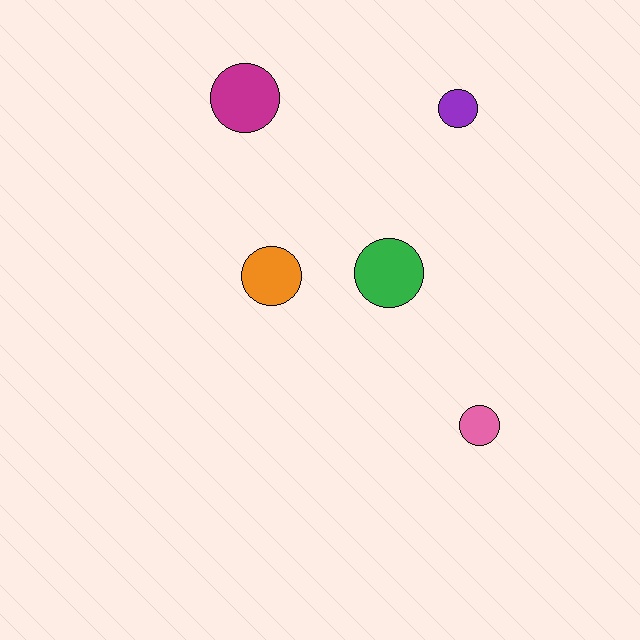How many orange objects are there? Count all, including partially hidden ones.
There is 1 orange object.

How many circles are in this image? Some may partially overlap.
There are 5 circles.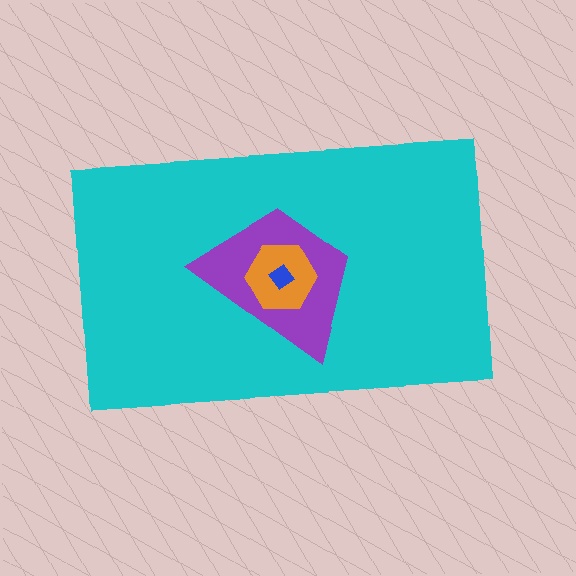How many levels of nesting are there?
4.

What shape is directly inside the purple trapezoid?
The orange hexagon.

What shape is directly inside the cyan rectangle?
The purple trapezoid.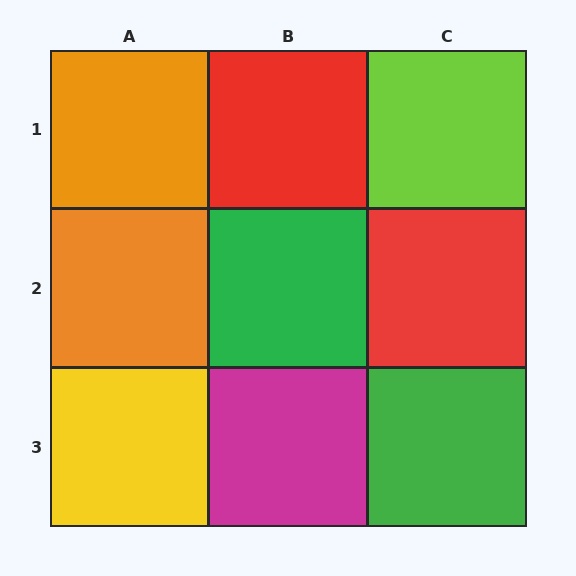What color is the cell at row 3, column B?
Magenta.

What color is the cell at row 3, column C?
Green.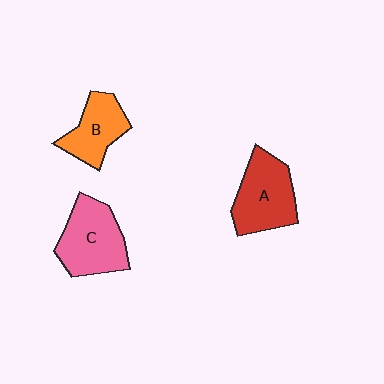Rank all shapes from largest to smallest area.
From largest to smallest: C (pink), A (red), B (orange).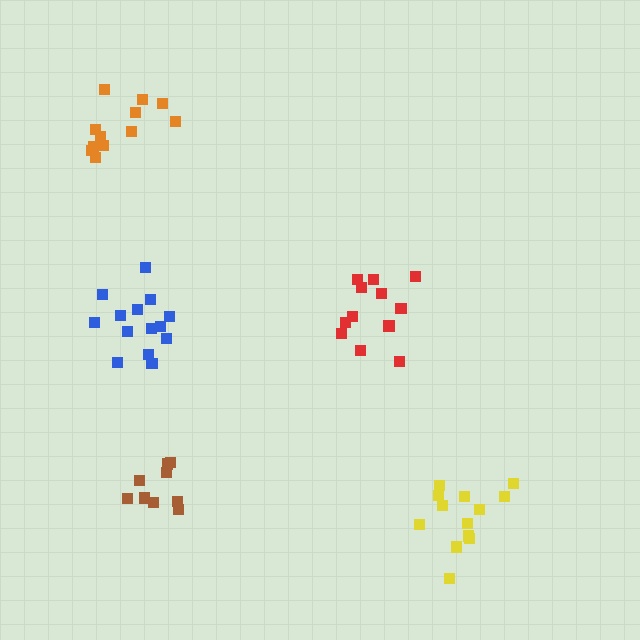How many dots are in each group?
Group 1: 12 dots, Group 2: 14 dots, Group 3: 12 dots, Group 4: 9 dots, Group 5: 14 dots (61 total).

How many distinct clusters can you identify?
There are 5 distinct clusters.